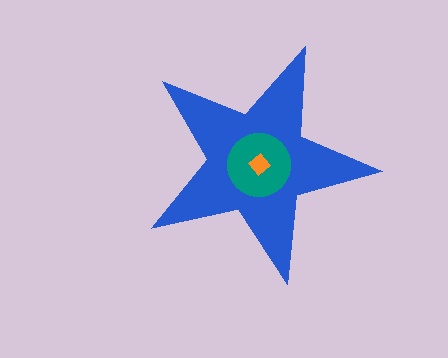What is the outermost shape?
The blue star.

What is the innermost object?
The orange diamond.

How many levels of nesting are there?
3.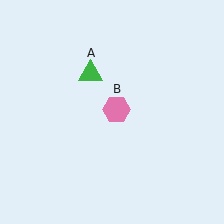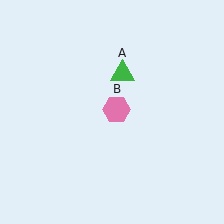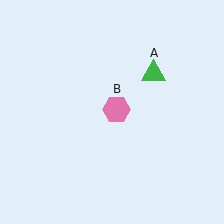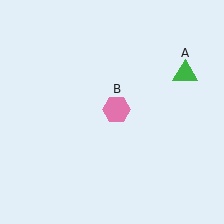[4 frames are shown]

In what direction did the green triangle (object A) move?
The green triangle (object A) moved right.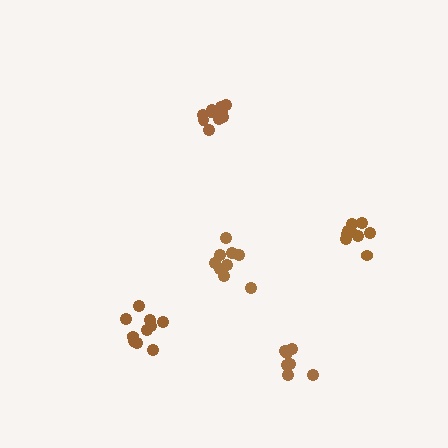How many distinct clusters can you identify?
There are 5 distinct clusters.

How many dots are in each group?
Group 1: 7 dots, Group 2: 9 dots, Group 3: 12 dots, Group 4: 10 dots, Group 5: 10 dots (48 total).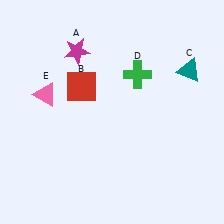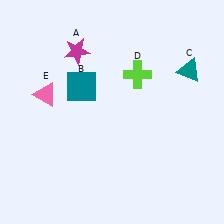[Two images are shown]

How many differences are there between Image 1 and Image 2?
There are 2 differences between the two images.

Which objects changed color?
B changed from red to teal. D changed from green to lime.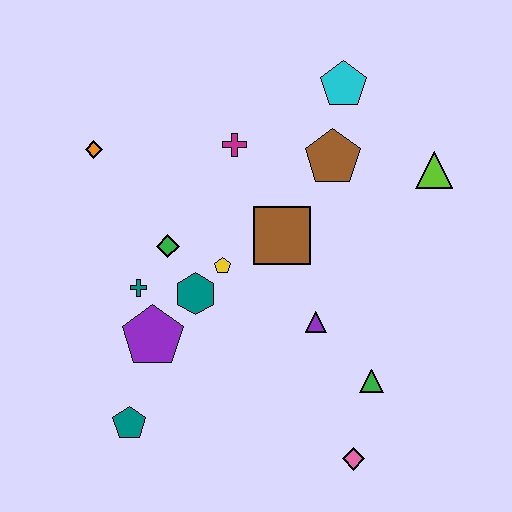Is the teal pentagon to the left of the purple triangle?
Yes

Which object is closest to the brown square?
The yellow pentagon is closest to the brown square.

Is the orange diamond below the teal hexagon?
No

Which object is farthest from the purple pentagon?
The lime triangle is farthest from the purple pentagon.